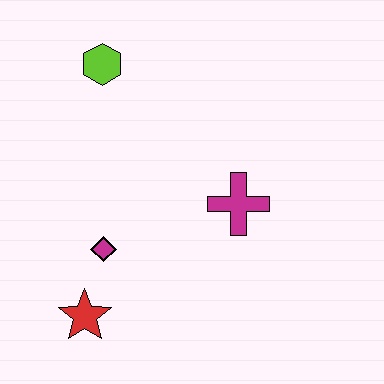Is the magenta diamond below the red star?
No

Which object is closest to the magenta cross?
The magenta diamond is closest to the magenta cross.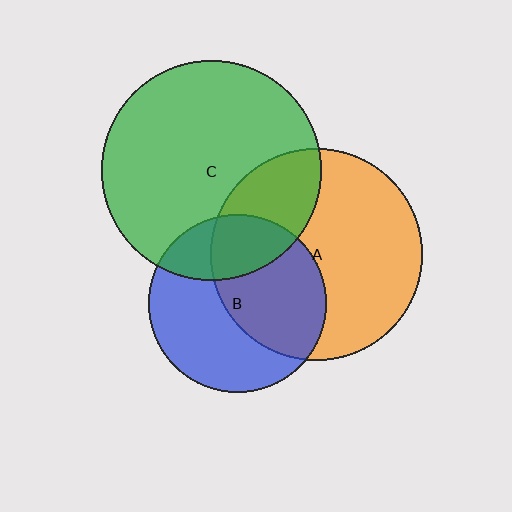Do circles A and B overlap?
Yes.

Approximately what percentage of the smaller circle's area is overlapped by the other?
Approximately 50%.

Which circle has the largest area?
Circle C (green).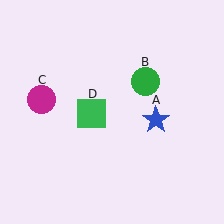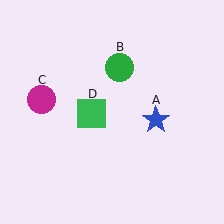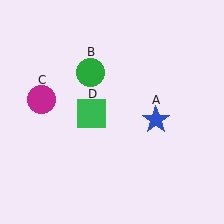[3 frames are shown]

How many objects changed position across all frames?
1 object changed position: green circle (object B).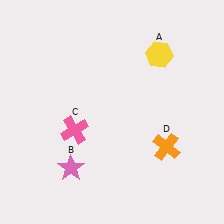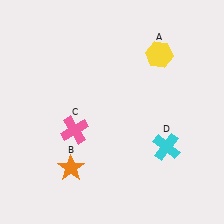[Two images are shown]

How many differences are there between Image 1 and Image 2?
There are 2 differences between the two images.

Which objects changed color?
B changed from pink to orange. D changed from orange to cyan.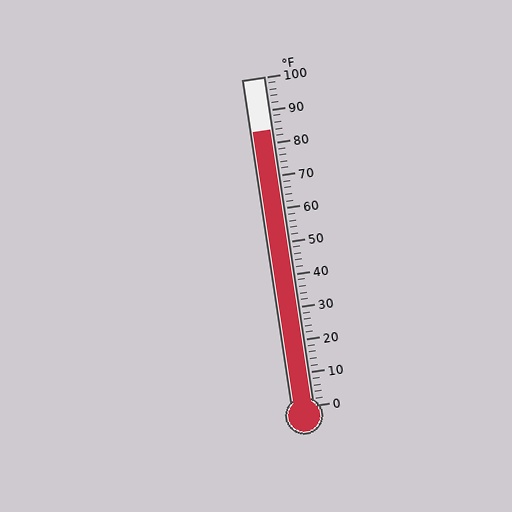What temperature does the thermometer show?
The thermometer shows approximately 84°F.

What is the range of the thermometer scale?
The thermometer scale ranges from 0°F to 100°F.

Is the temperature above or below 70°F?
The temperature is above 70°F.